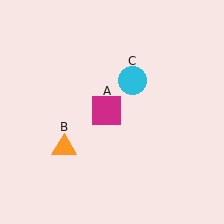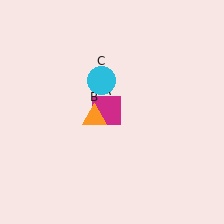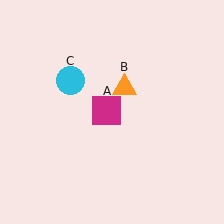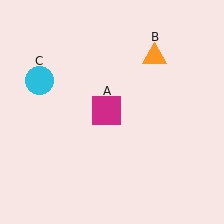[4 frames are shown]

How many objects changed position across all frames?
2 objects changed position: orange triangle (object B), cyan circle (object C).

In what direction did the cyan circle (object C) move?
The cyan circle (object C) moved left.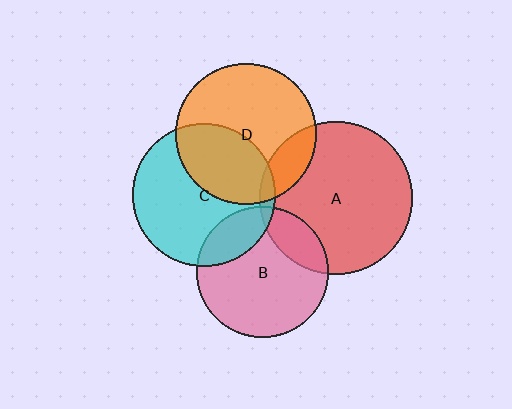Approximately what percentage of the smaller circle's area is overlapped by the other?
Approximately 15%.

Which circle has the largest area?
Circle A (red).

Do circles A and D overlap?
Yes.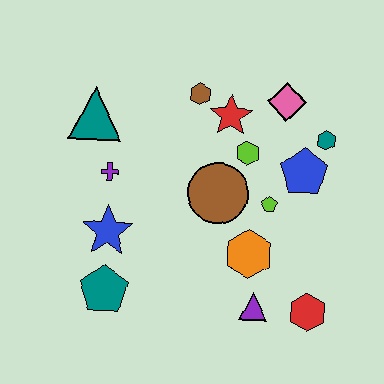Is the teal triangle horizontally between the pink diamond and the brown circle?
No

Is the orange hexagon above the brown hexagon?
No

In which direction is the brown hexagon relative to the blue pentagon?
The brown hexagon is to the left of the blue pentagon.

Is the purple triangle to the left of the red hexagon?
Yes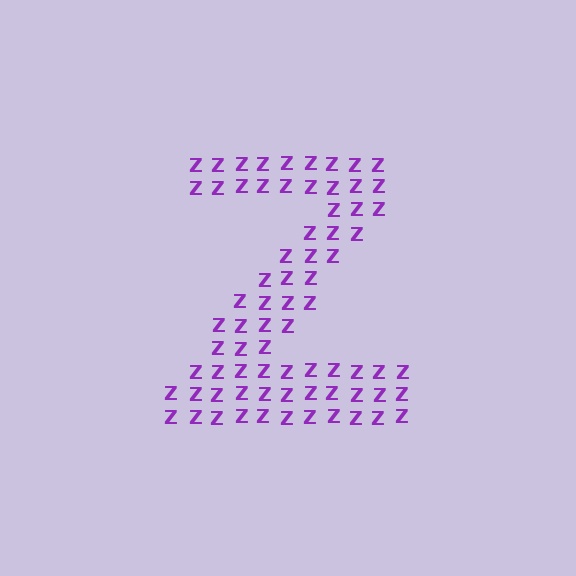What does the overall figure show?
The overall figure shows the letter Z.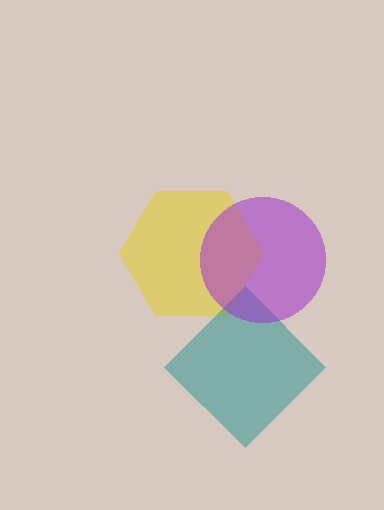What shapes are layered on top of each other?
The layered shapes are: a yellow hexagon, a teal diamond, a purple circle.